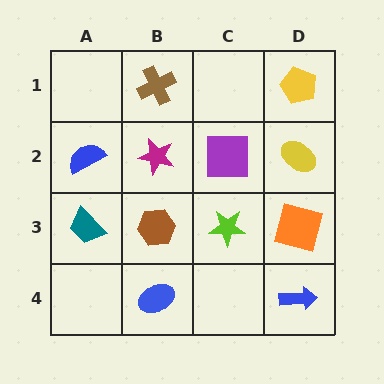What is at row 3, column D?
An orange square.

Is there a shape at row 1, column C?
No, that cell is empty.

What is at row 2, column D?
A yellow ellipse.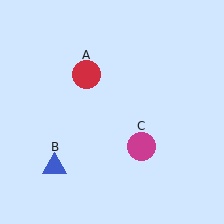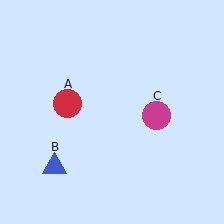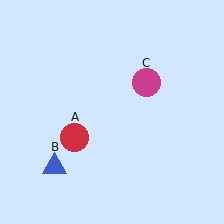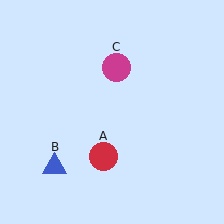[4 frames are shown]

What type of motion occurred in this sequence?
The red circle (object A), magenta circle (object C) rotated counterclockwise around the center of the scene.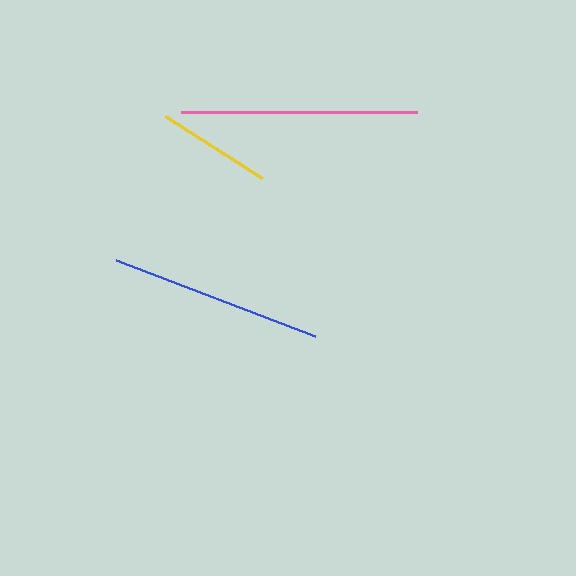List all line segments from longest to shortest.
From longest to shortest: pink, blue, yellow.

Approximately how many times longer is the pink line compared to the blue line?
The pink line is approximately 1.1 times the length of the blue line.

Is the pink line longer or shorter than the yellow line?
The pink line is longer than the yellow line.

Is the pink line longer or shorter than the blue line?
The pink line is longer than the blue line.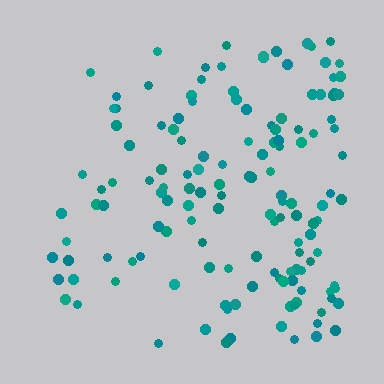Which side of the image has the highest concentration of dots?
The right.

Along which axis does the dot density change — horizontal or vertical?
Horizontal.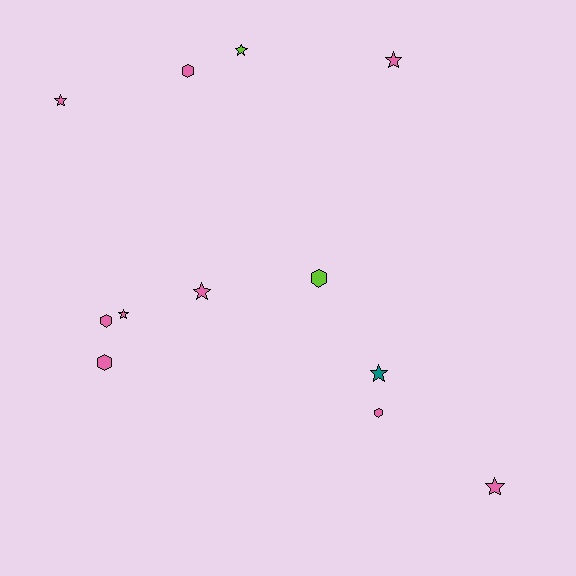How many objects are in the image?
There are 12 objects.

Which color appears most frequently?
Pink, with 9 objects.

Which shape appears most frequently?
Star, with 7 objects.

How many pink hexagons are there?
There are 4 pink hexagons.